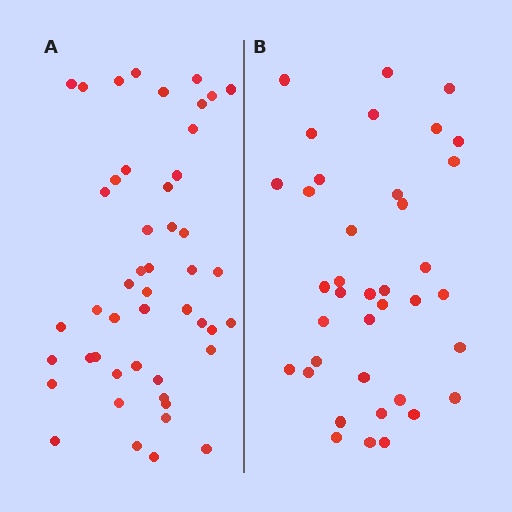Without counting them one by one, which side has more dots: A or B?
Region A (the left region) has more dots.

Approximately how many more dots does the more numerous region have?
Region A has roughly 10 or so more dots than region B.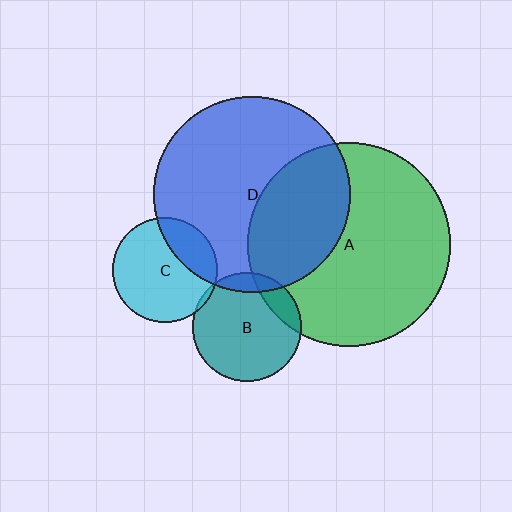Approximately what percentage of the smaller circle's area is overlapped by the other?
Approximately 25%.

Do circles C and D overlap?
Yes.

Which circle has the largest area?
Circle A (green).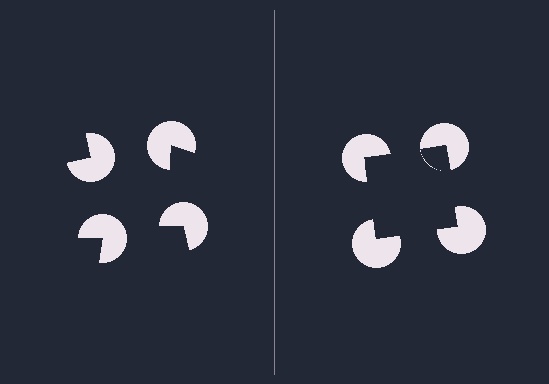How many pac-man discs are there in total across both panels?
8 — 4 on each side.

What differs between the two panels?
The pac-man discs are positioned identically on both sides; only the wedge orientations differ. On the right they align to a square; on the left they are misaligned.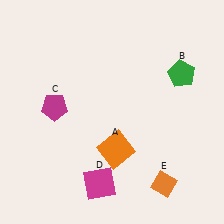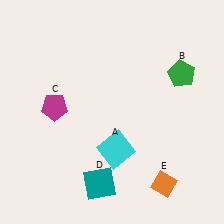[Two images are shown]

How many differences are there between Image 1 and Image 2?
There are 2 differences between the two images.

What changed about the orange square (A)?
In Image 1, A is orange. In Image 2, it changed to cyan.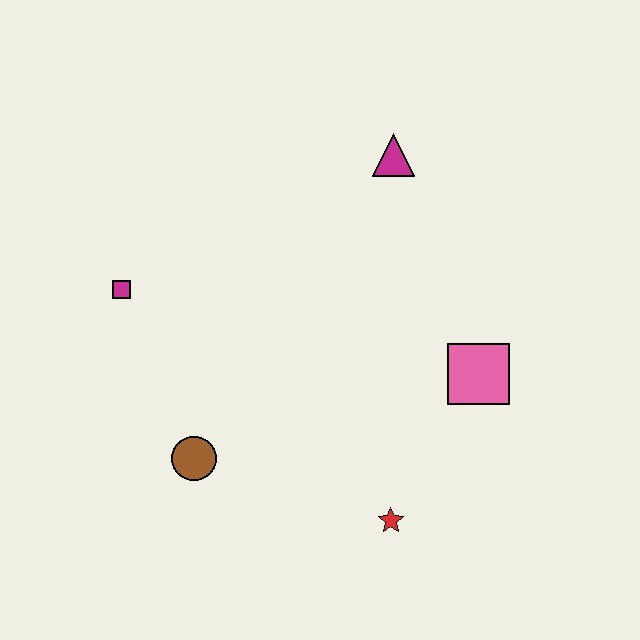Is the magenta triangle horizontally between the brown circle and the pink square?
Yes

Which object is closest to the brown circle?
The magenta square is closest to the brown circle.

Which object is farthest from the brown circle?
The magenta triangle is farthest from the brown circle.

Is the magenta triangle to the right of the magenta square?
Yes